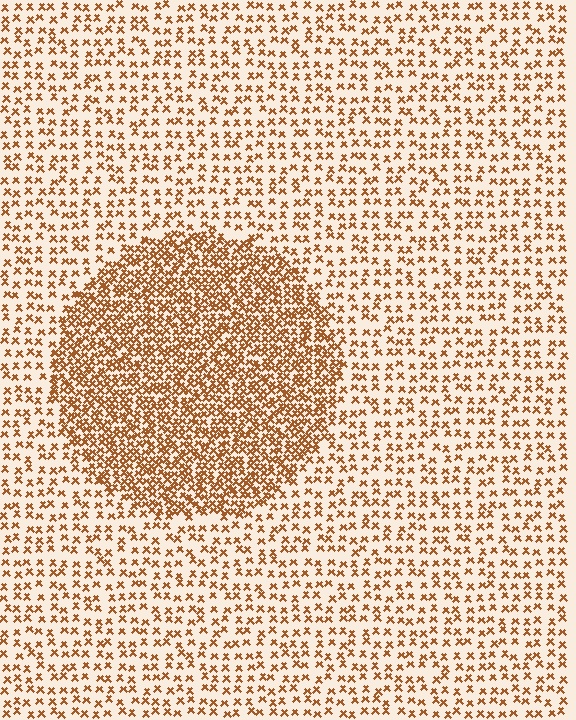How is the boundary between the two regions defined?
The boundary is defined by a change in element density (approximately 2.4x ratio). All elements are the same color, size, and shape.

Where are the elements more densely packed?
The elements are more densely packed inside the circle boundary.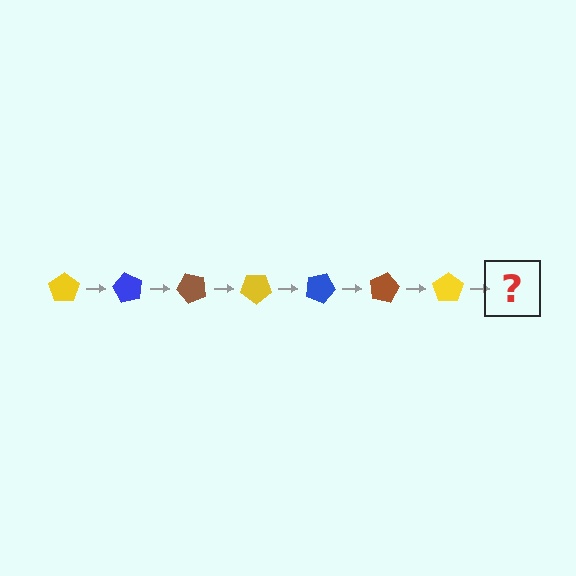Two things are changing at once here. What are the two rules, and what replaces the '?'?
The two rules are that it rotates 60 degrees each step and the color cycles through yellow, blue, and brown. The '?' should be a blue pentagon, rotated 420 degrees from the start.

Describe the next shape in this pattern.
It should be a blue pentagon, rotated 420 degrees from the start.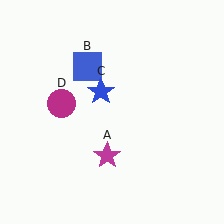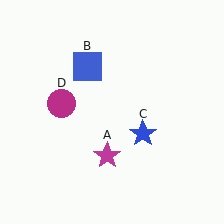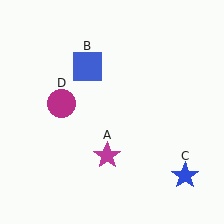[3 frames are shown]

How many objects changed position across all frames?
1 object changed position: blue star (object C).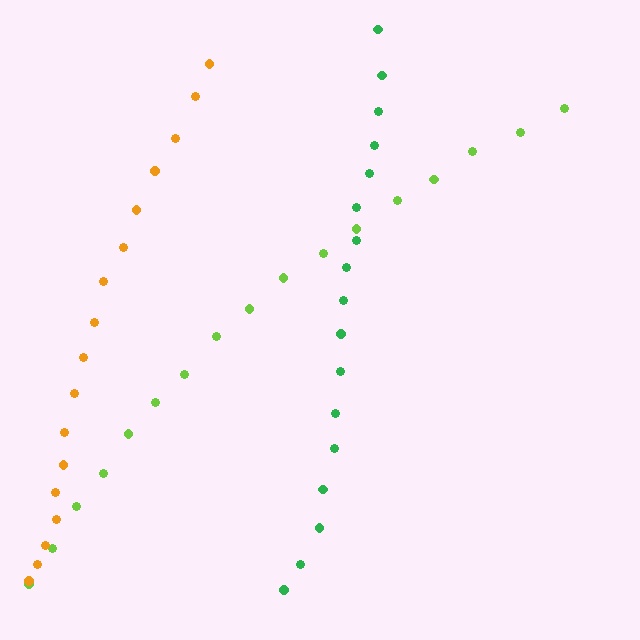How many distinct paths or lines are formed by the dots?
There are 3 distinct paths.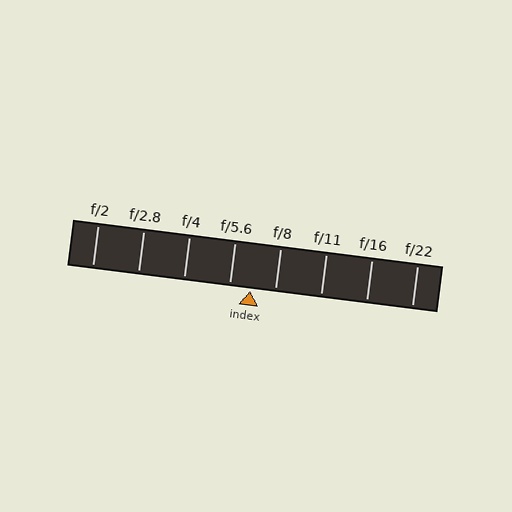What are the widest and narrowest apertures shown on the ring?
The widest aperture shown is f/2 and the narrowest is f/22.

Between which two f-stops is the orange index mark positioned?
The index mark is between f/5.6 and f/8.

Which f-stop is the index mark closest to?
The index mark is closest to f/5.6.